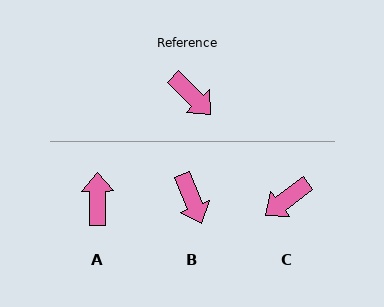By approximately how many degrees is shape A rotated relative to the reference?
Approximately 136 degrees counter-clockwise.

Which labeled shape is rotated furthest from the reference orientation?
A, about 136 degrees away.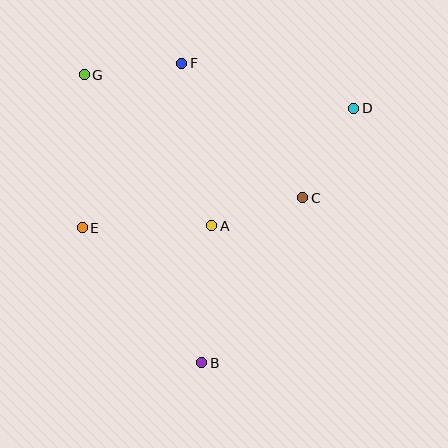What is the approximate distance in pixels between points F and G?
The distance between F and G is approximately 98 pixels.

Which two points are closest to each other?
Points A and C are closest to each other.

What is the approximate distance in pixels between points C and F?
The distance between C and F is approximately 181 pixels.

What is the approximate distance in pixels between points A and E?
The distance between A and E is approximately 129 pixels.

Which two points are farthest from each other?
Points B and G are farthest from each other.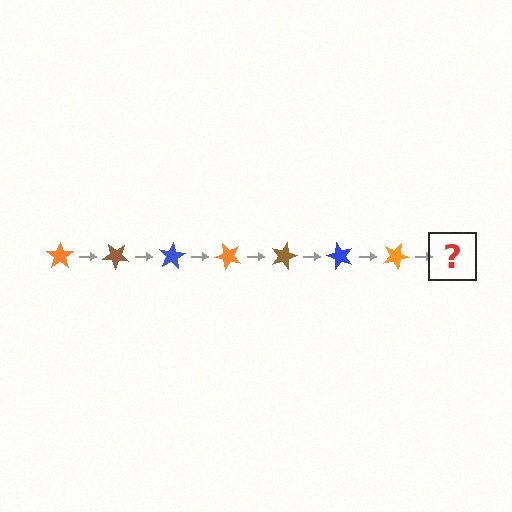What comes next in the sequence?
The next element should be a brown star, rotated 280 degrees from the start.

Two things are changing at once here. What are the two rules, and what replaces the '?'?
The two rules are that it rotates 40 degrees each step and the color cycles through orange, brown, and blue. The '?' should be a brown star, rotated 280 degrees from the start.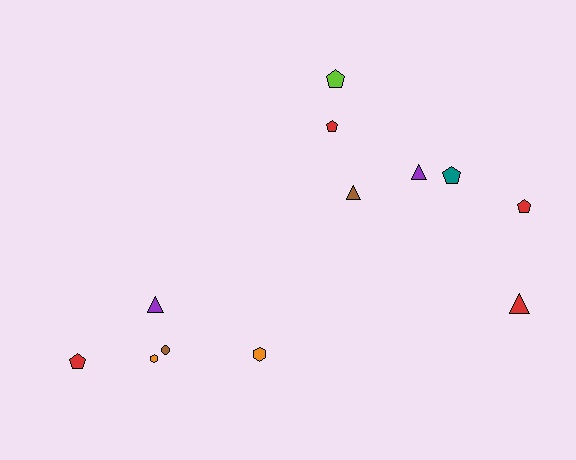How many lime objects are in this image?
There is 1 lime object.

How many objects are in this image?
There are 12 objects.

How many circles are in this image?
There is 1 circle.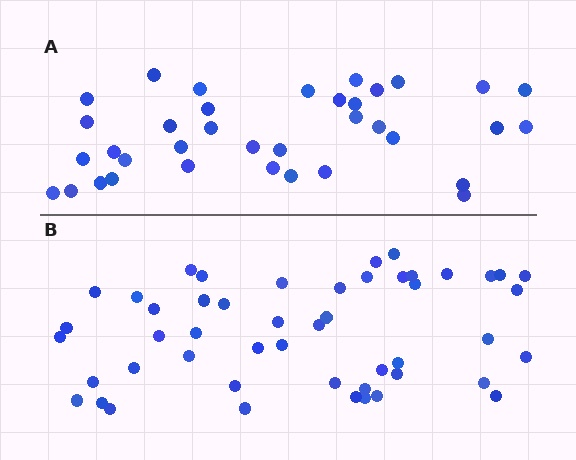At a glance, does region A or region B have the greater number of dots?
Region B (the bottom region) has more dots.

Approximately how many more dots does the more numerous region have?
Region B has approximately 15 more dots than region A.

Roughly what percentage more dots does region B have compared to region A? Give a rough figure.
About 35% more.